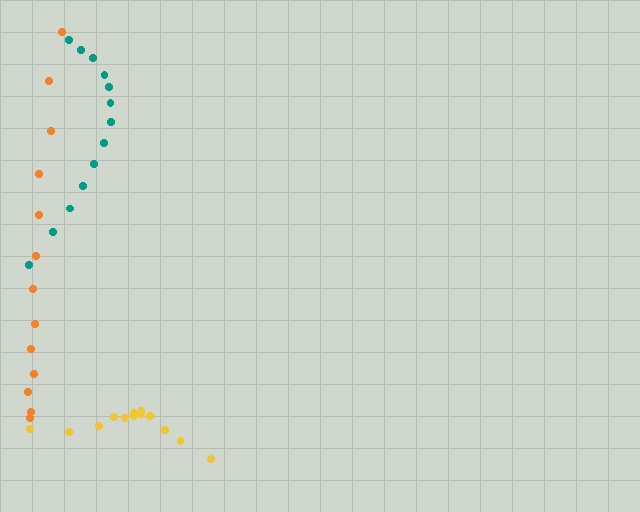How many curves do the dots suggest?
There are 3 distinct paths.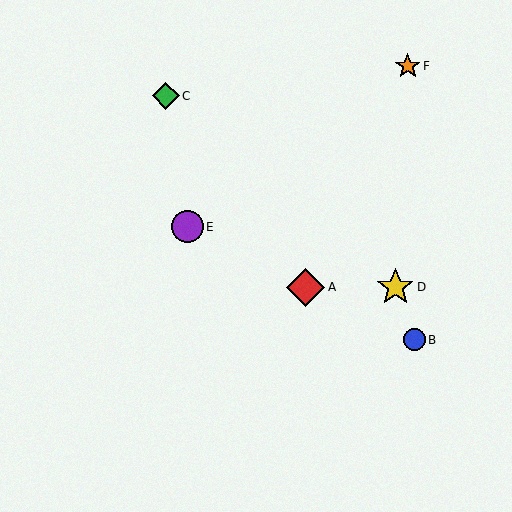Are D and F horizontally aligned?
No, D is at y≈287 and F is at y≈66.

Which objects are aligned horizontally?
Objects A, D are aligned horizontally.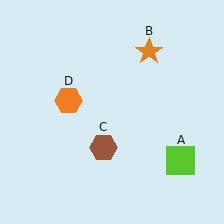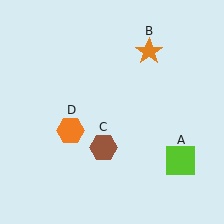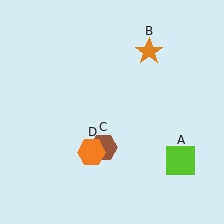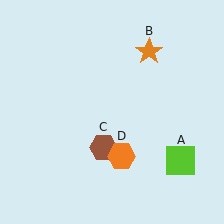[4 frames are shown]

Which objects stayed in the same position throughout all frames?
Lime square (object A) and orange star (object B) and brown hexagon (object C) remained stationary.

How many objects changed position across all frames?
1 object changed position: orange hexagon (object D).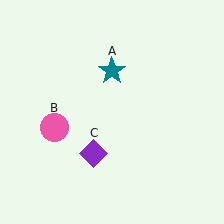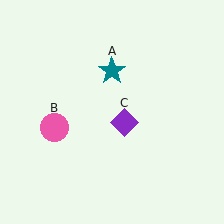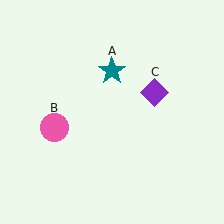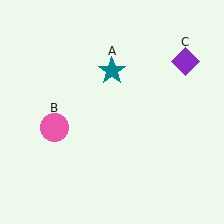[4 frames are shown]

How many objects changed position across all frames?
1 object changed position: purple diamond (object C).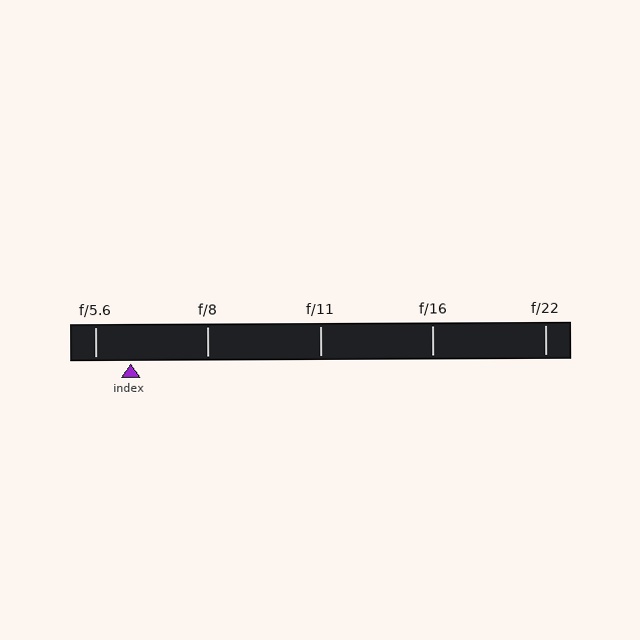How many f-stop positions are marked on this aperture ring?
There are 5 f-stop positions marked.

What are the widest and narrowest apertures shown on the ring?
The widest aperture shown is f/5.6 and the narrowest is f/22.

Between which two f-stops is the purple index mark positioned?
The index mark is between f/5.6 and f/8.